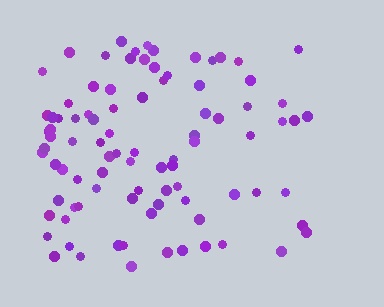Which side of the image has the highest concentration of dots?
The left.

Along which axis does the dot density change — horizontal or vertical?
Horizontal.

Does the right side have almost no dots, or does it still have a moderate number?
Still a moderate number, just noticeably fewer than the left.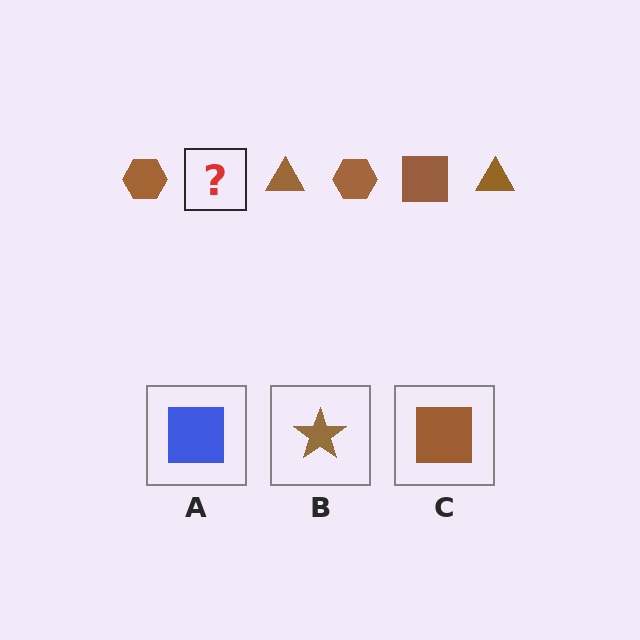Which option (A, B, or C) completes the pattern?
C.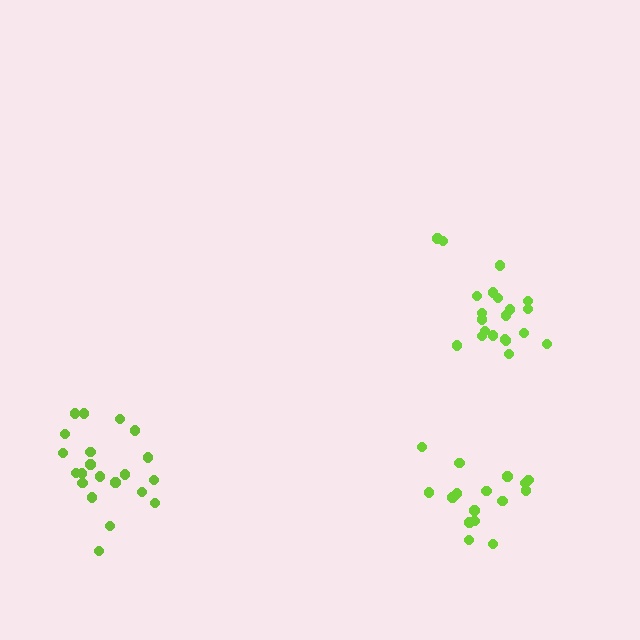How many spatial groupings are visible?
There are 3 spatial groupings.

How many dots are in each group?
Group 1: 21 dots, Group 2: 16 dots, Group 3: 21 dots (58 total).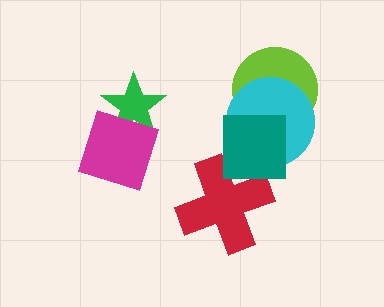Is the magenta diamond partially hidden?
No, no other shape covers it.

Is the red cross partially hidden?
Yes, it is partially covered by another shape.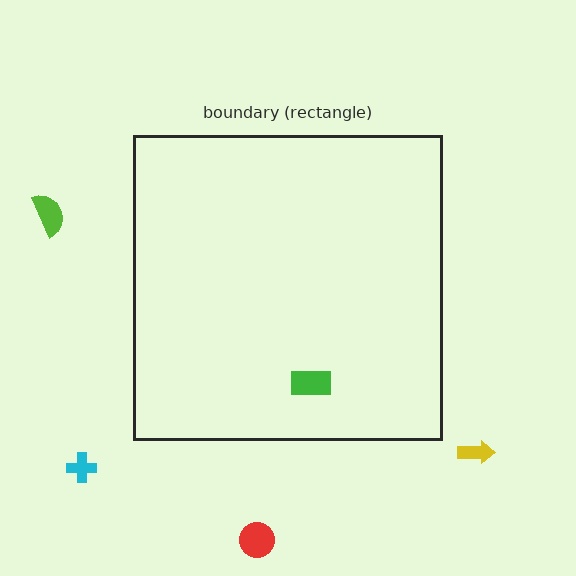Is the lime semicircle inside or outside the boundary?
Outside.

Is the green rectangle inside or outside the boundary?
Inside.